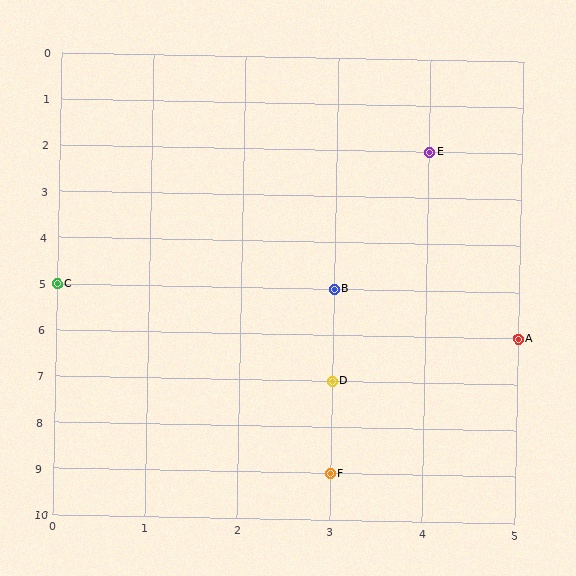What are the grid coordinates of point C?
Point C is at grid coordinates (0, 5).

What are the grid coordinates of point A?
Point A is at grid coordinates (5, 6).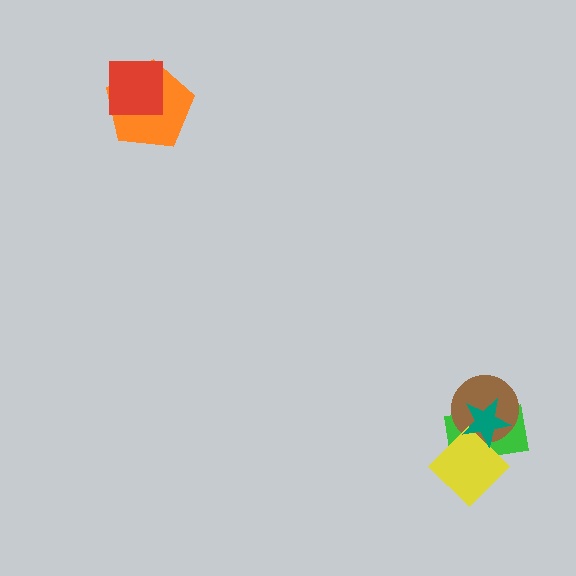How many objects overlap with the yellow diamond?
3 objects overlap with the yellow diamond.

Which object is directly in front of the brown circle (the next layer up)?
The yellow diamond is directly in front of the brown circle.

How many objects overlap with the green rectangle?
3 objects overlap with the green rectangle.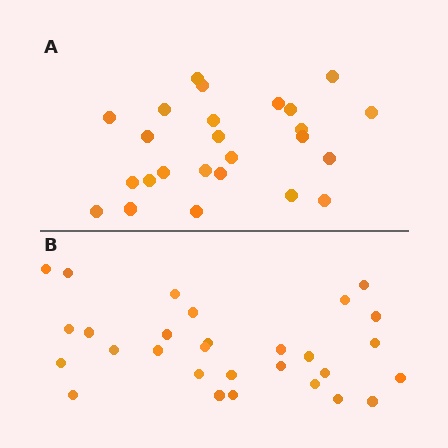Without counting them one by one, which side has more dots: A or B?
Region B (the bottom region) has more dots.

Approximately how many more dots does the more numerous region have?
Region B has about 4 more dots than region A.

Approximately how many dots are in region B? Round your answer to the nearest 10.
About 30 dots. (The exact count is 29, which rounds to 30.)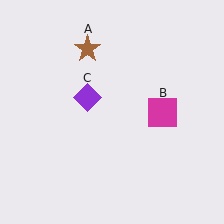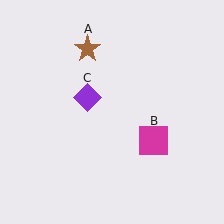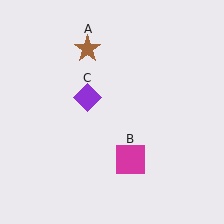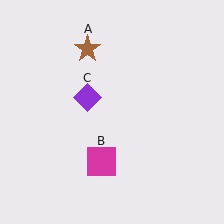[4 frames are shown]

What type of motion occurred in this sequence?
The magenta square (object B) rotated clockwise around the center of the scene.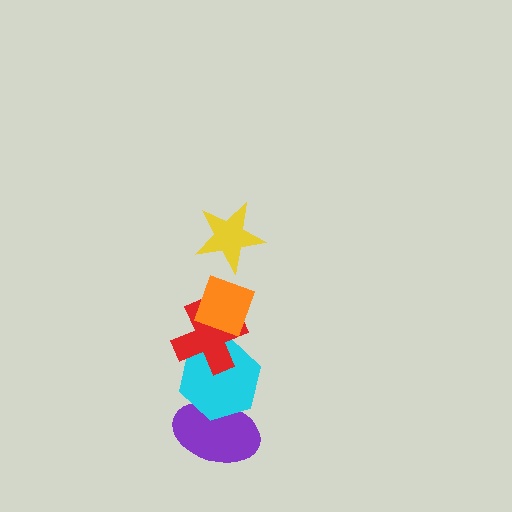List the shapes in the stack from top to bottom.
From top to bottom: the yellow star, the orange diamond, the red cross, the cyan hexagon, the purple ellipse.